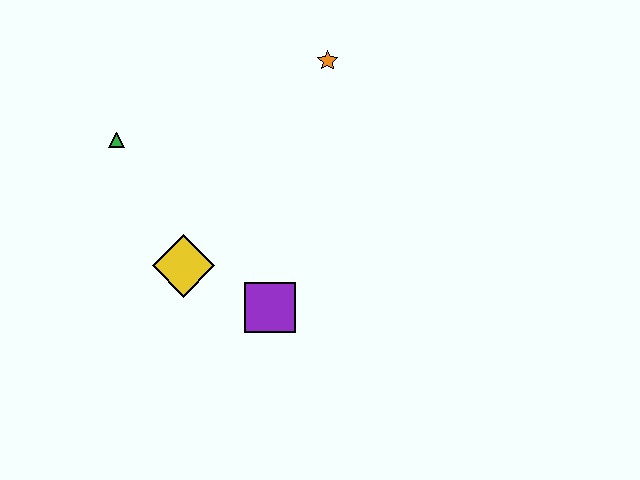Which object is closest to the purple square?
The yellow diamond is closest to the purple square.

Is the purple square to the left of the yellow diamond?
No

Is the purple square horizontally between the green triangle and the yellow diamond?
No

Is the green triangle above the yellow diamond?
Yes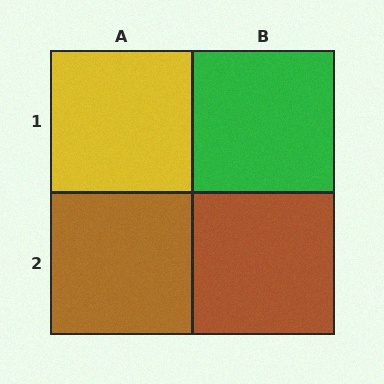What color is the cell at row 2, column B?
Brown.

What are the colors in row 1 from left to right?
Yellow, green.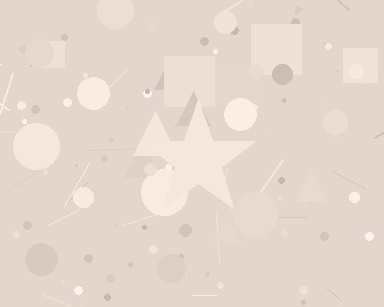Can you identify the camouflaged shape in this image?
The camouflaged shape is a star.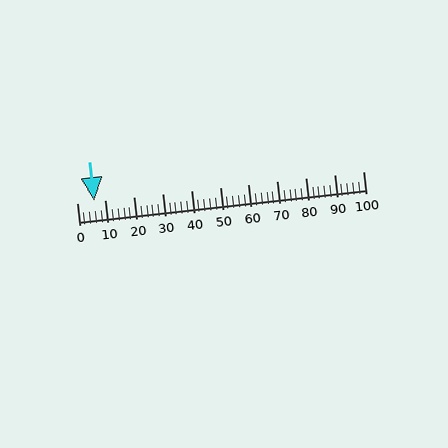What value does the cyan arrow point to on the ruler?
The cyan arrow points to approximately 6.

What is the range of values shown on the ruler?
The ruler shows values from 0 to 100.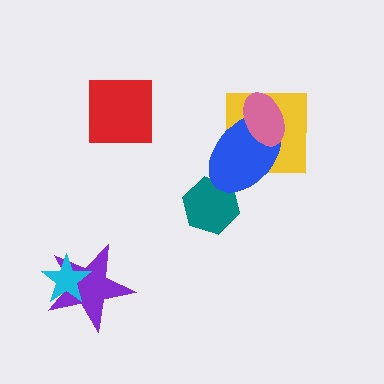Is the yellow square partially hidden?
Yes, it is partially covered by another shape.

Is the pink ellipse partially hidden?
No, no other shape covers it.